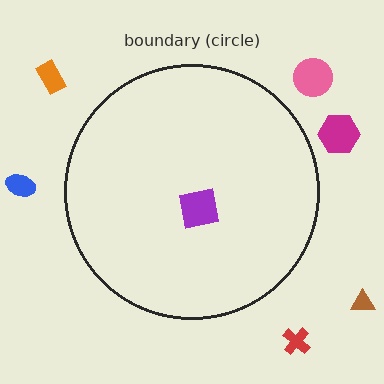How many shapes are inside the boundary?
1 inside, 6 outside.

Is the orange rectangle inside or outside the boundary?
Outside.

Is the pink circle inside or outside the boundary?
Outside.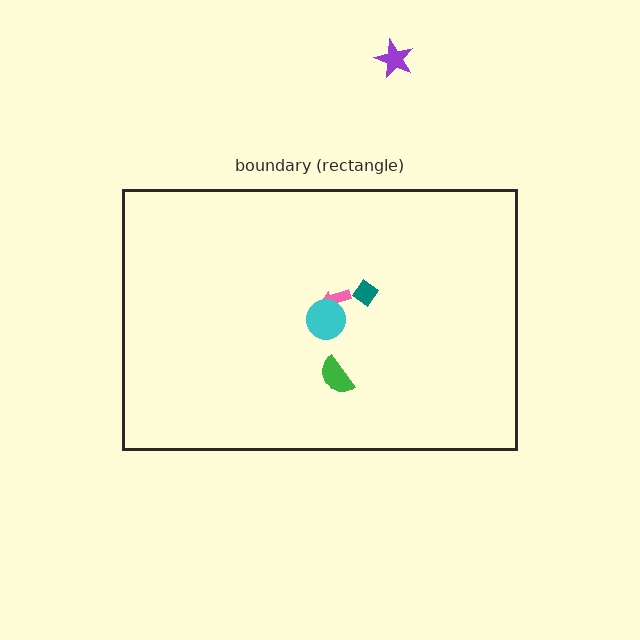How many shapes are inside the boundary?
4 inside, 1 outside.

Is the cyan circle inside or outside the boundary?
Inside.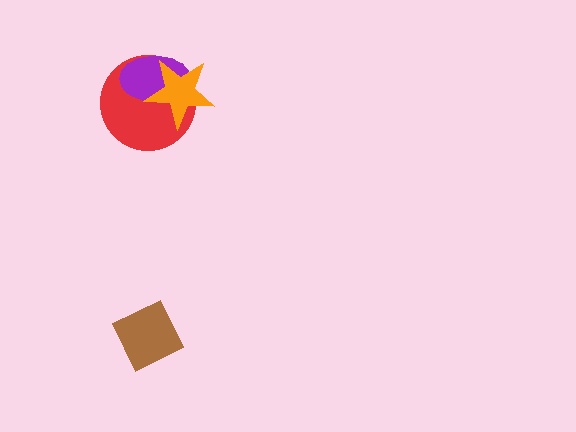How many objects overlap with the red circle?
2 objects overlap with the red circle.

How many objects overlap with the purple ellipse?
2 objects overlap with the purple ellipse.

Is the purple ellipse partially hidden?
Yes, it is partially covered by another shape.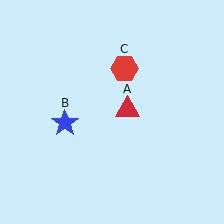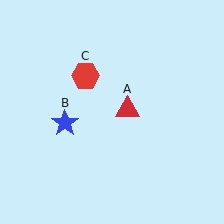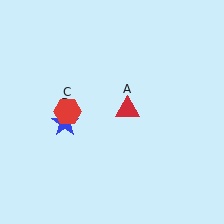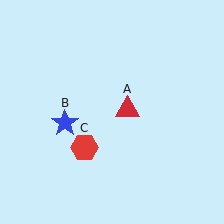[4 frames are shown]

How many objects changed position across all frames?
1 object changed position: red hexagon (object C).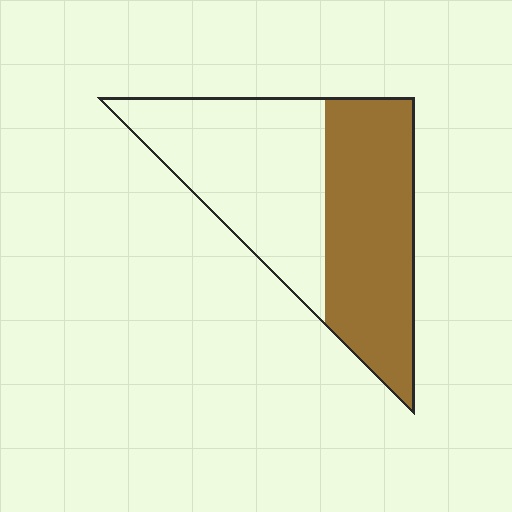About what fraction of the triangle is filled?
About one half (1/2).